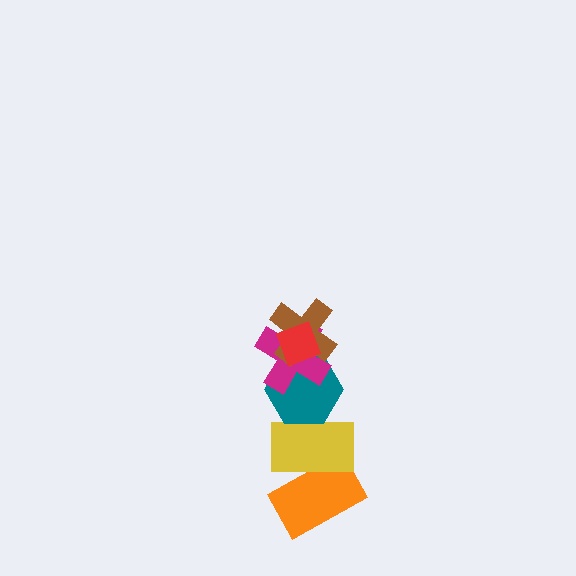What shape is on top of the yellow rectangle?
The teal hexagon is on top of the yellow rectangle.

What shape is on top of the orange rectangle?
The yellow rectangle is on top of the orange rectangle.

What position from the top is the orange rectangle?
The orange rectangle is 6th from the top.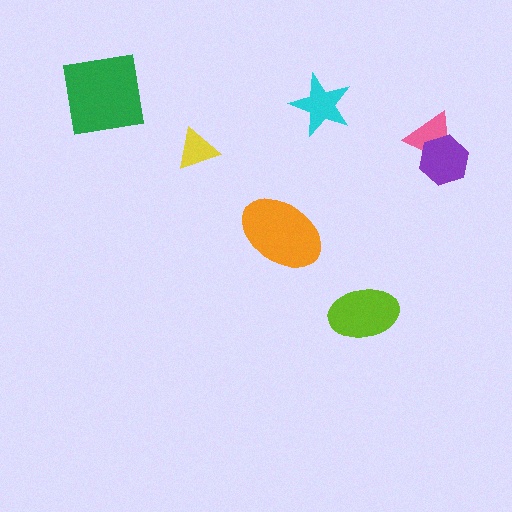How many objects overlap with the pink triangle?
1 object overlaps with the pink triangle.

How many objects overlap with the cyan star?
0 objects overlap with the cyan star.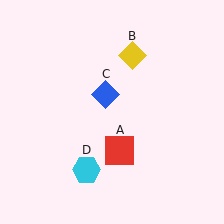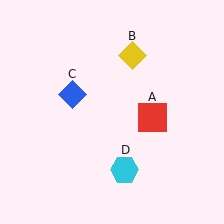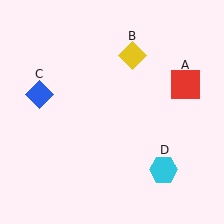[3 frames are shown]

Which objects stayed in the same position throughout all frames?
Yellow diamond (object B) remained stationary.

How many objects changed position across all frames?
3 objects changed position: red square (object A), blue diamond (object C), cyan hexagon (object D).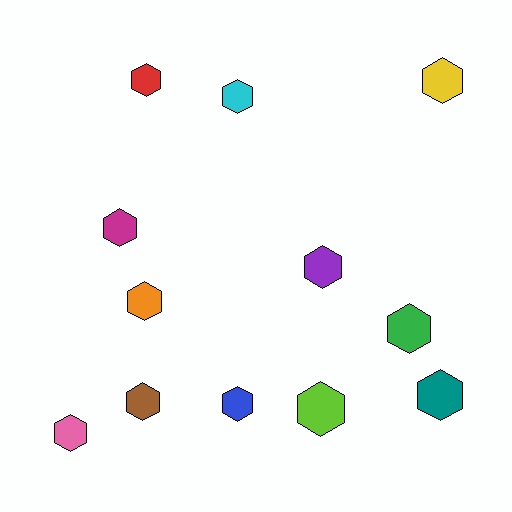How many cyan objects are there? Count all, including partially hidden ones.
There is 1 cyan object.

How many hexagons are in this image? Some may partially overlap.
There are 12 hexagons.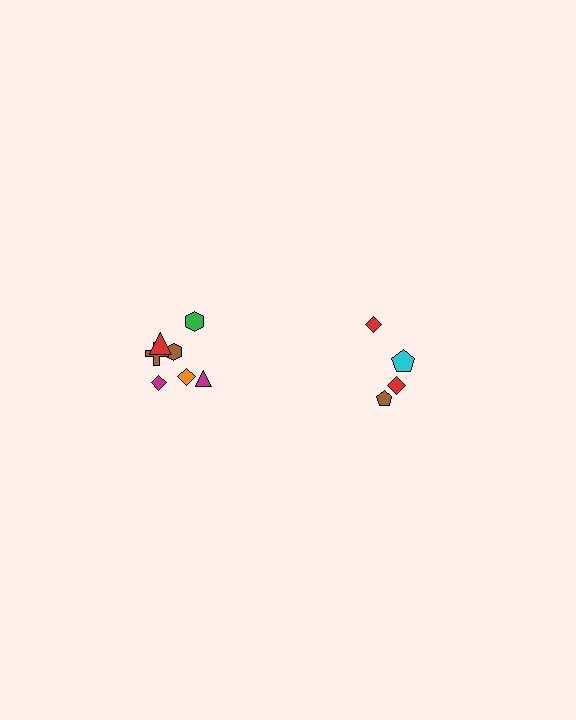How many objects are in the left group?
There are 7 objects.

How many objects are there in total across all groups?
There are 11 objects.